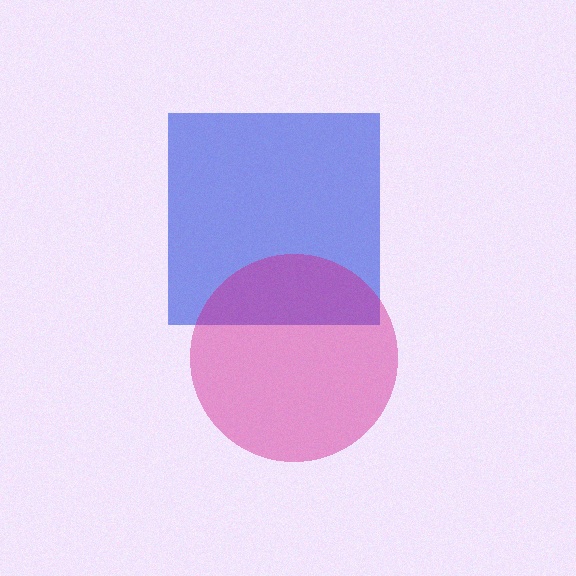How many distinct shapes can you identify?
There are 2 distinct shapes: a blue square, a magenta circle.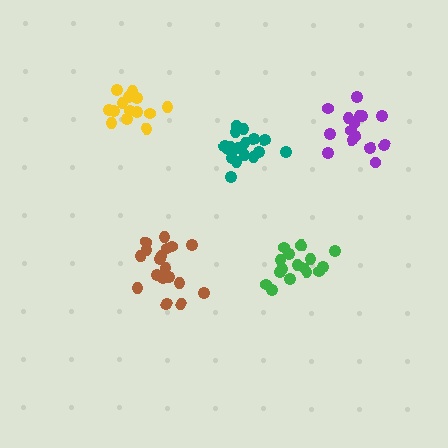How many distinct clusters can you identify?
There are 5 distinct clusters.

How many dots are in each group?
Group 1: 18 dots, Group 2: 17 dots, Group 3: 19 dots, Group 4: 15 dots, Group 5: 16 dots (85 total).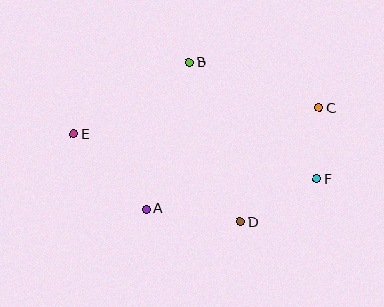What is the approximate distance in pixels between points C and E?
The distance between C and E is approximately 247 pixels.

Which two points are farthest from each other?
Points E and F are farthest from each other.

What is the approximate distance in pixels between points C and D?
The distance between C and D is approximately 139 pixels.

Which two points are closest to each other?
Points C and F are closest to each other.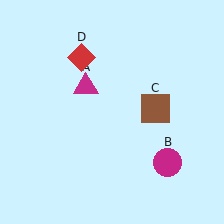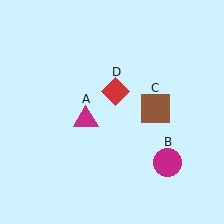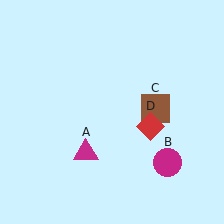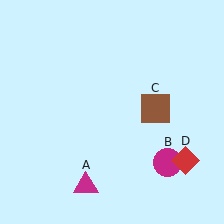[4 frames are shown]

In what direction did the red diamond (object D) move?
The red diamond (object D) moved down and to the right.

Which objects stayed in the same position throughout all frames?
Magenta circle (object B) and brown square (object C) remained stationary.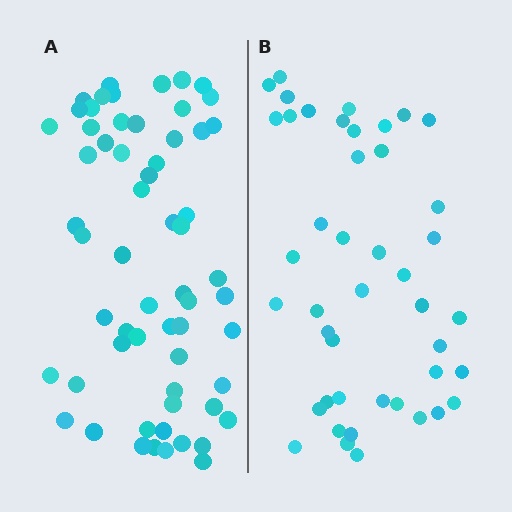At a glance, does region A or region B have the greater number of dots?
Region A (the left region) has more dots.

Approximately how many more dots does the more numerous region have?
Region A has approximately 15 more dots than region B.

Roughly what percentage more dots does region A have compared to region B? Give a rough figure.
About 35% more.